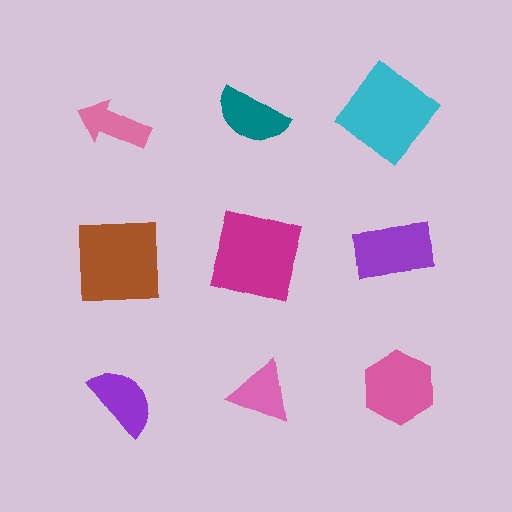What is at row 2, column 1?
A brown square.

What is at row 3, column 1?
A purple semicircle.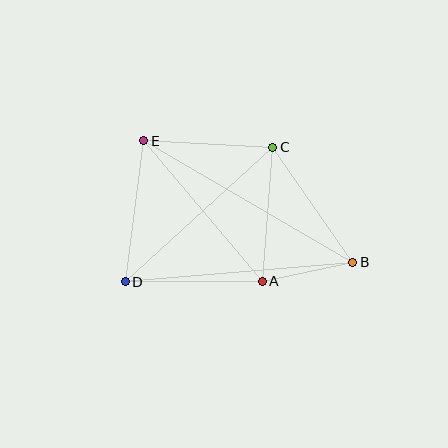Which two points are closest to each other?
Points A and B are closest to each other.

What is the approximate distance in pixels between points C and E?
The distance between C and E is approximately 129 pixels.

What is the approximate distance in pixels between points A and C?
The distance between A and C is approximately 134 pixels.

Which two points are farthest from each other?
Points B and E are farthest from each other.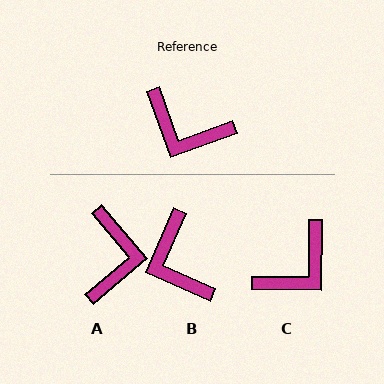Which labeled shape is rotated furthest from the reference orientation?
A, about 110 degrees away.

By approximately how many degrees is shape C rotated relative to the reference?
Approximately 70 degrees counter-clockwise.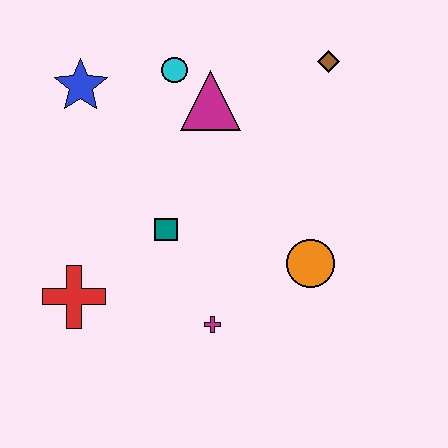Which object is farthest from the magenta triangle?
The red cross is farthest from the magenta triangle.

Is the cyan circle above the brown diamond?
No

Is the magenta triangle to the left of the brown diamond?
Yes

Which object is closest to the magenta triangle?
The cyan circle is closest to the magenta triangle.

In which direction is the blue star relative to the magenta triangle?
The blue star is to the left of the magenta triangle.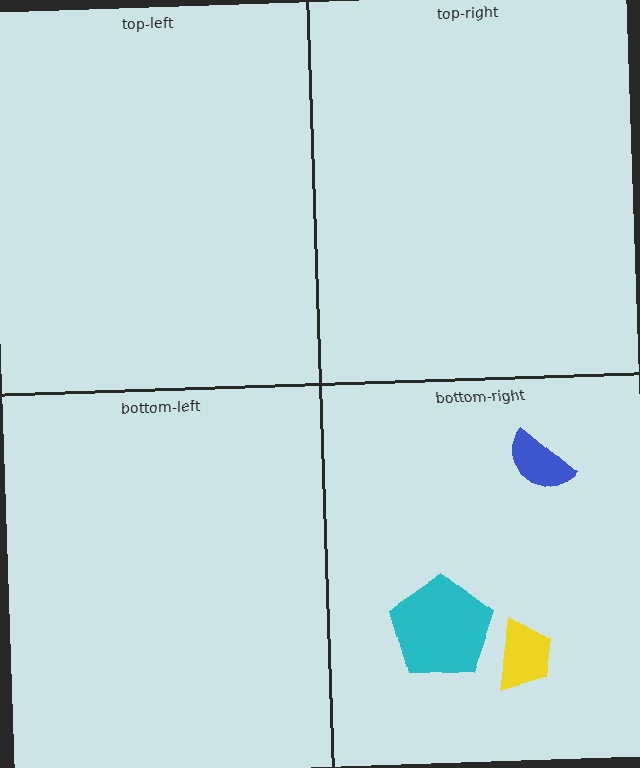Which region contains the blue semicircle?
The bottom-right region.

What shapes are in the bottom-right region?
The yellow trapezoid, the blue semicircle, the cyan pentagon.